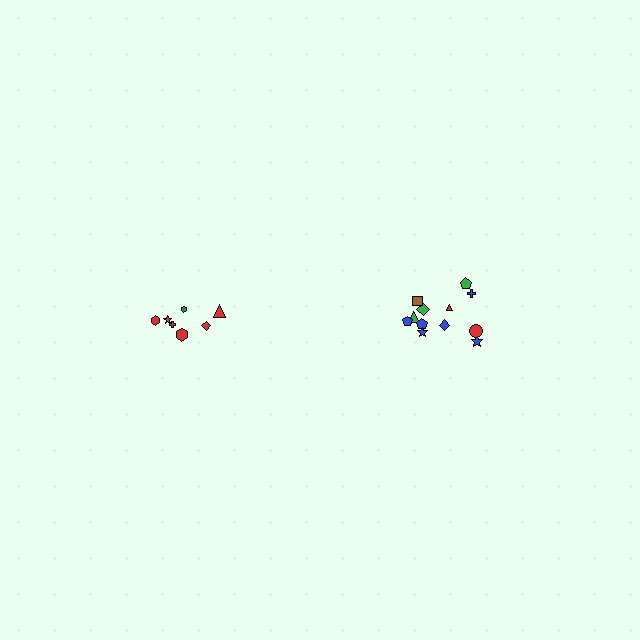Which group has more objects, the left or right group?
The right group.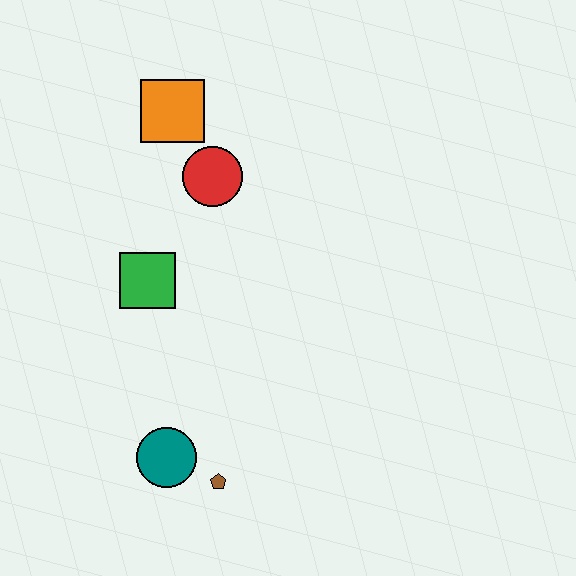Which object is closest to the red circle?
The orange square is closest to the red circle.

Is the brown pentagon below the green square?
Yes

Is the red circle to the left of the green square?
No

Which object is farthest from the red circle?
The brown pentagon is farthest from the red circle.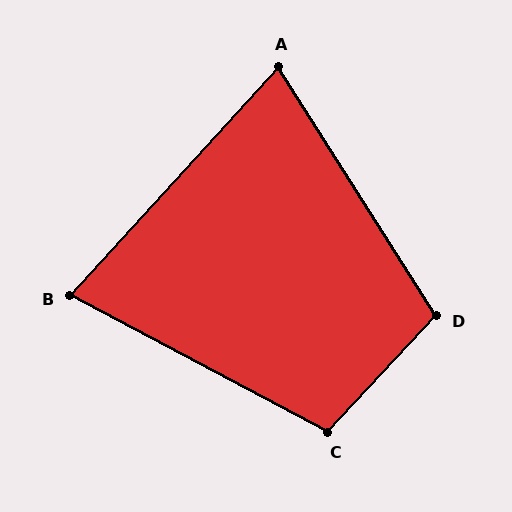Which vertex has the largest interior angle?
C, at approximately 105 degrees.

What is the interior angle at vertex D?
Approximately 104 degrees (obtuse).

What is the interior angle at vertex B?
Approximately 76 degrees (acute).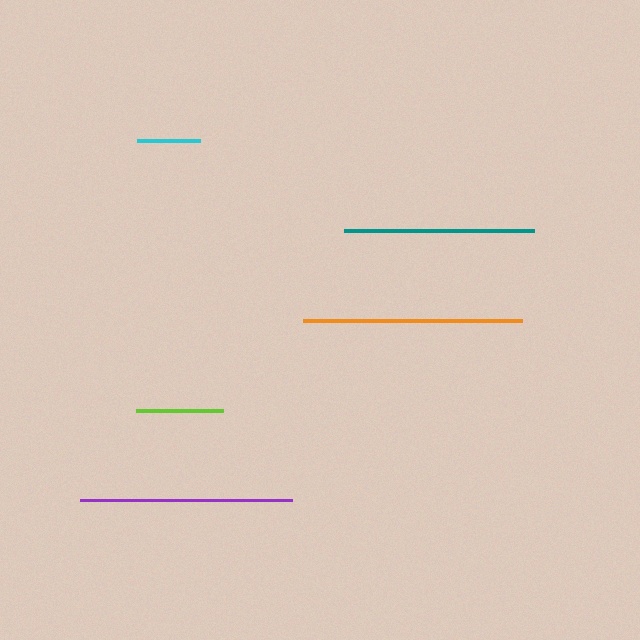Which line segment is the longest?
The orange line is the longest at approximately 219 pixels.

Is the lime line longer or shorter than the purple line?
The purple line is longer than the lime line.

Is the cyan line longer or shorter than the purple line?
The purple line is longer than the cyan line.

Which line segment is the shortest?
The cyan line is the shortest at approximately 63 pixels.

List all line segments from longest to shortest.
From longest to shortest: orange, purple, teal, lime, cyan.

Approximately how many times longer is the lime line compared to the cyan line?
The lime line is approximately 1.4 times the length of the cyan line.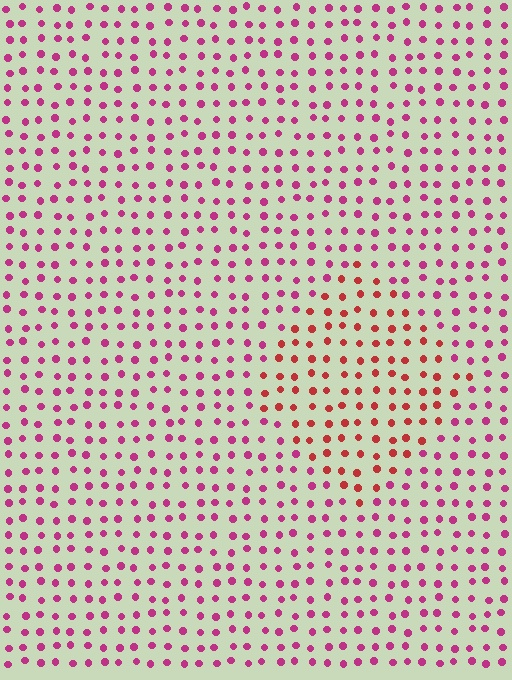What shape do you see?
I see a diamond.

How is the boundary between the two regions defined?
The boundary is defined purely by a slight shift in hue (about 34 degrees). Spacing, size, and orientation are identical on both sides.